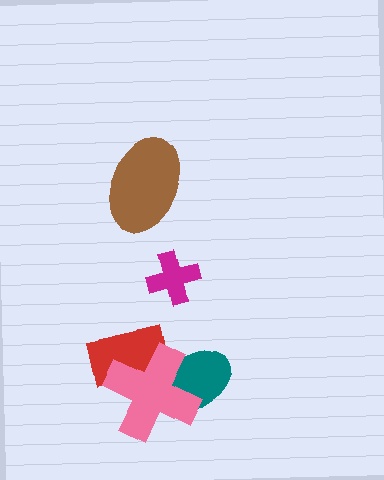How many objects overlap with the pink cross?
2 objects overlap with the pink cross.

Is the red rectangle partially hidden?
Yes, it is partially covered by another shape.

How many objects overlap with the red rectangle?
1 object overlaps with the red rectangle.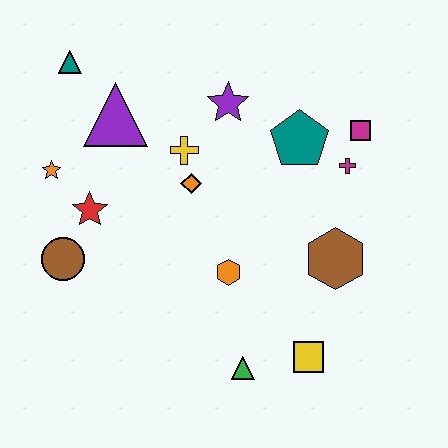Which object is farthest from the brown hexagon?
The teal triangle is farthest from the brown hexagon.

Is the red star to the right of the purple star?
No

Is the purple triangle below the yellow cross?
No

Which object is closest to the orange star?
The red star is closest to the orange star.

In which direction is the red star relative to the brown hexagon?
The red star is to the left of the brown hexagon.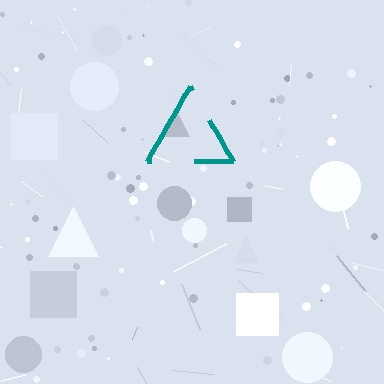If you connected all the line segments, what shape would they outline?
They would outline a triangle.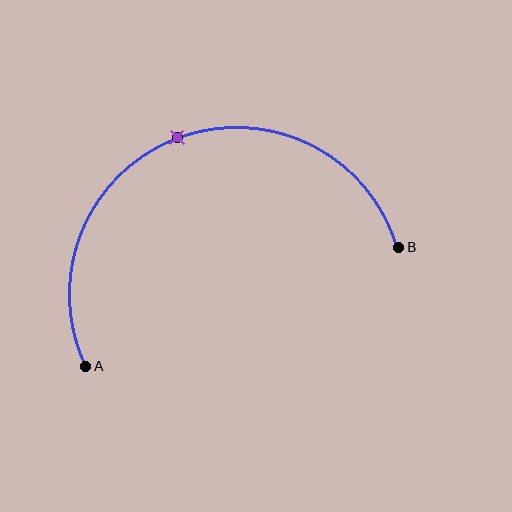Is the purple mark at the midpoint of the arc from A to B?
Yes. The purple mark lies on the arc at equal arc-length from both A and B — it is the arc midpoint.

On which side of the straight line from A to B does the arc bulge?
The arc bulges above the straight line connecting A and B.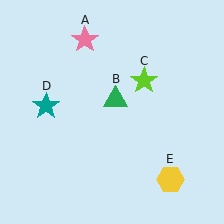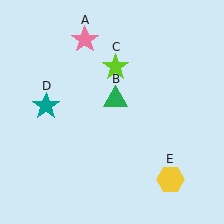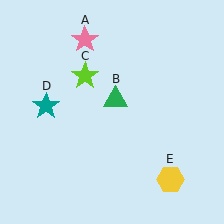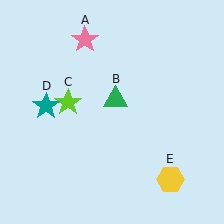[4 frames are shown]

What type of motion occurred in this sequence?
The lime star (object C) rotated counterclockwise around the center of the scene.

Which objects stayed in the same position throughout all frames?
Pink star (object A) and green triangle (object B) and teal star (object D) and yellow hexagon (object E) remained stationary.